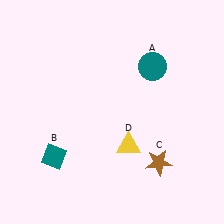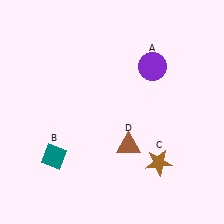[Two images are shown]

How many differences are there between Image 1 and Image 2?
There are 2 differences between the two images.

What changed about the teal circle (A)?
In Image 1, A is teal. In Image 2, it changed to purple.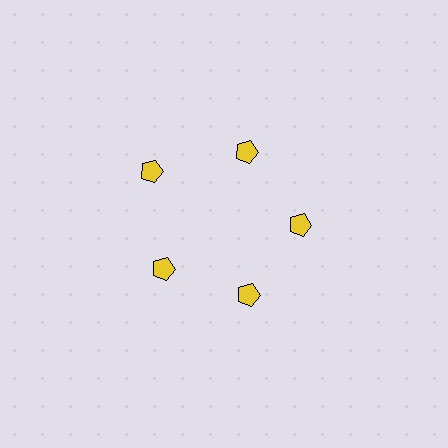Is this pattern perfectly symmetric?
No. The 5 yellow pentagons are arranged in a ring, but one element near the 10 o'clock position is pushed outward from the center, breaking the 5-fold rotational symmetry.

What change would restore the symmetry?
The symmetry would be restored by moving it inward, back onto the ring so that all 5 pentagons sit at equal angles and equal distance from the center.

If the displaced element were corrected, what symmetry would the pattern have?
It would have 5-fold rotational symmetry — the pattern would map onto itself every 72 degrees.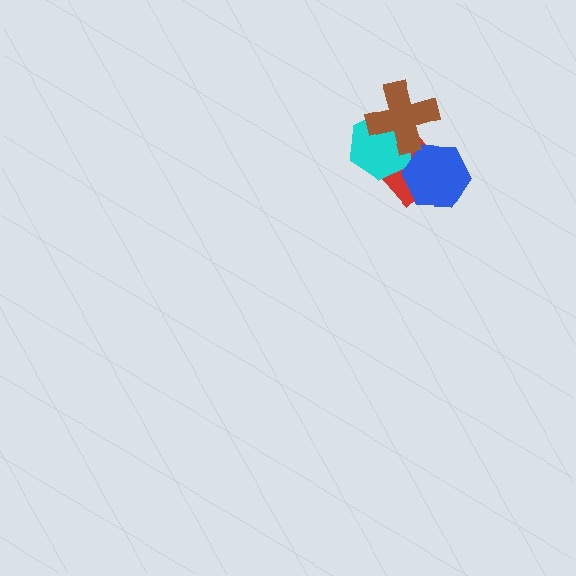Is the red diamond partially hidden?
Yes, it is partially covered by another shape.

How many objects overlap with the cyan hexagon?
2 objects overlap with the cyan hexagon.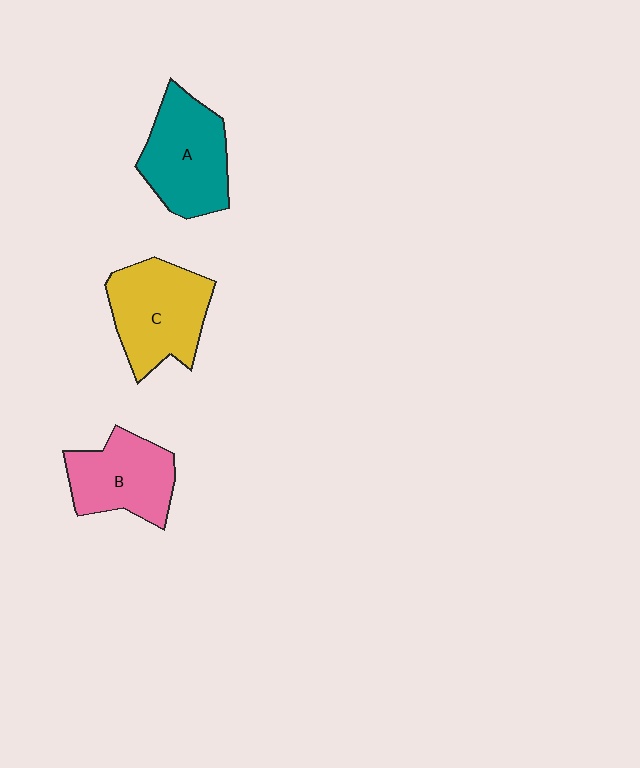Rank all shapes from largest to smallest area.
From largest to smallest: C (yellow), A (teal), B (pink).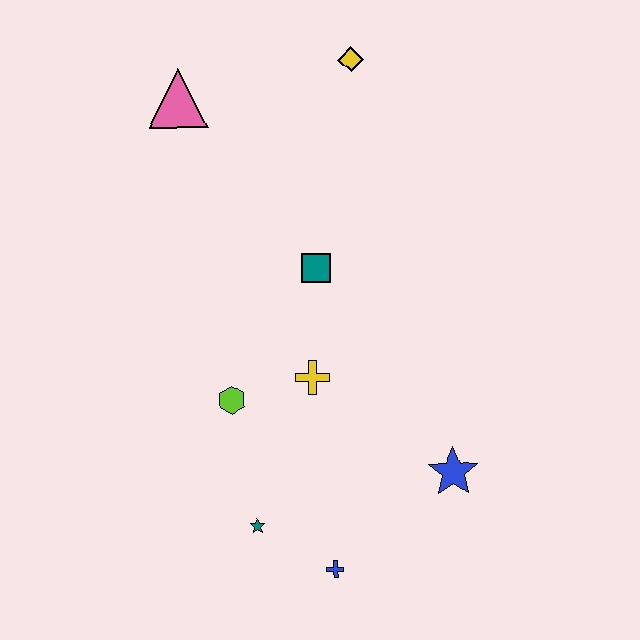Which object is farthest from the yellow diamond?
The blue cross is farthest from the yellow diamond.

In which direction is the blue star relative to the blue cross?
The blue star is to the right of the blue cross.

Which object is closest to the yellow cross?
The lime hexagon is closest to the yellow cross.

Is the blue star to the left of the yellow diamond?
No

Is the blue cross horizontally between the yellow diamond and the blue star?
No